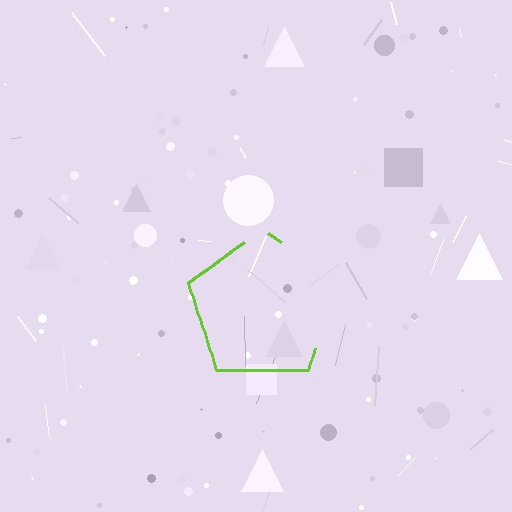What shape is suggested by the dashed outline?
The dashed outline suggests a pentagon.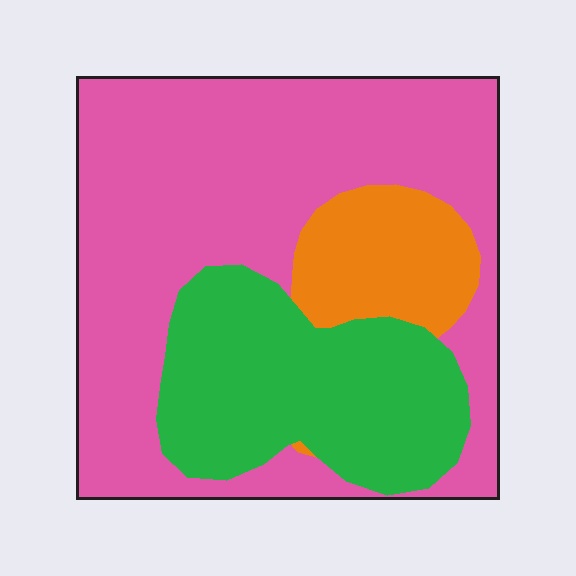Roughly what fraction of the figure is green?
Green takes up about one quarter (1/4) of the figure.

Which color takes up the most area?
Pink, at roughly 60%.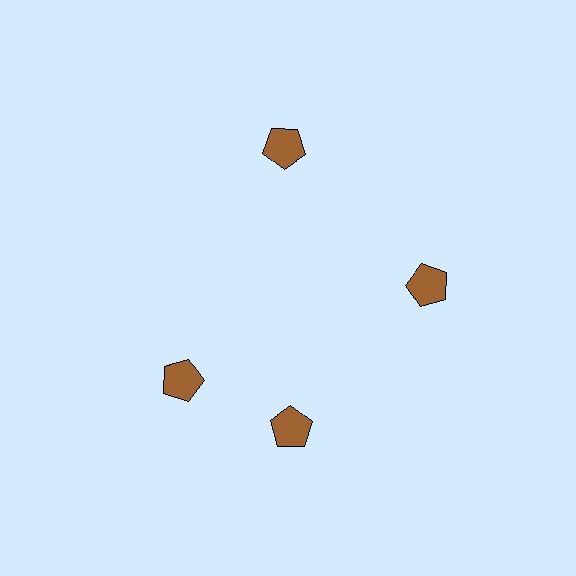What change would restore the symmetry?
The symmetry would be restored by rotating it back into even spacing with its neighbors so that all 4 pentagons sit at equal angles and equal distance from the center.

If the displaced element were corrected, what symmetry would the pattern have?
It would have 4-fold rotational symmetry — the pattern would map onto itself every 90 degrees.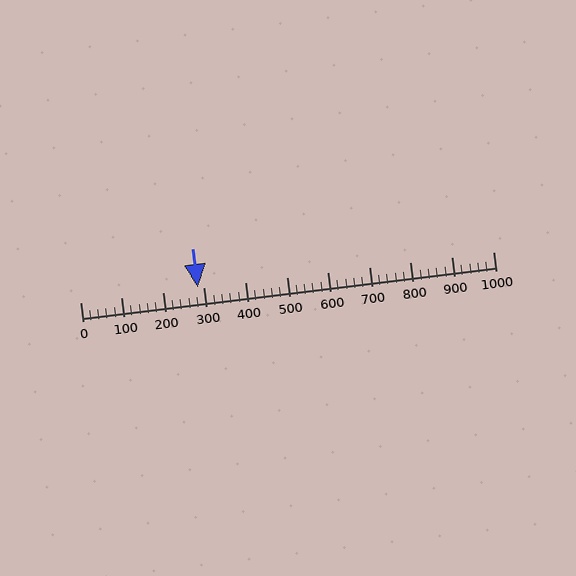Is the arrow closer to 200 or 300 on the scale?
The arrow is closer to 300.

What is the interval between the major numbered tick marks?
The major tick marks are spaced 100 units apart.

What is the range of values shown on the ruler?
The ruler shows values from 0 to 1000.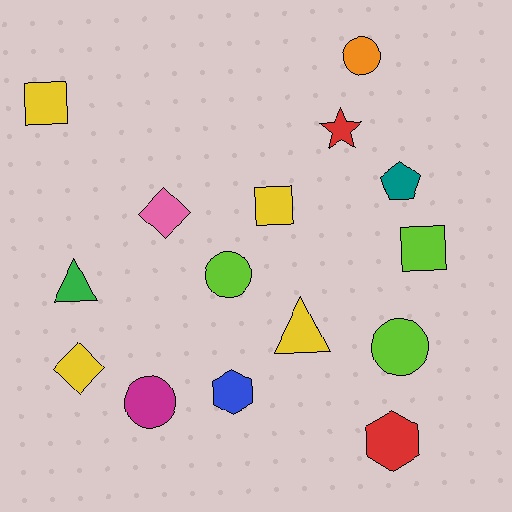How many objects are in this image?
There are 15 objects.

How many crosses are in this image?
There are no crosses.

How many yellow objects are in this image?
There are 4 yellow objects.